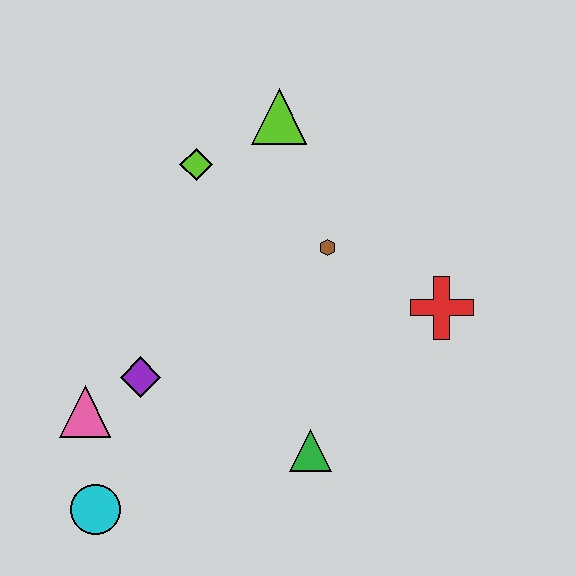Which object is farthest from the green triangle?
The lime triangle is farthest from the green triangle.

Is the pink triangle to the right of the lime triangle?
No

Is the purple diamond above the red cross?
No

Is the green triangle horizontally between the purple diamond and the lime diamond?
No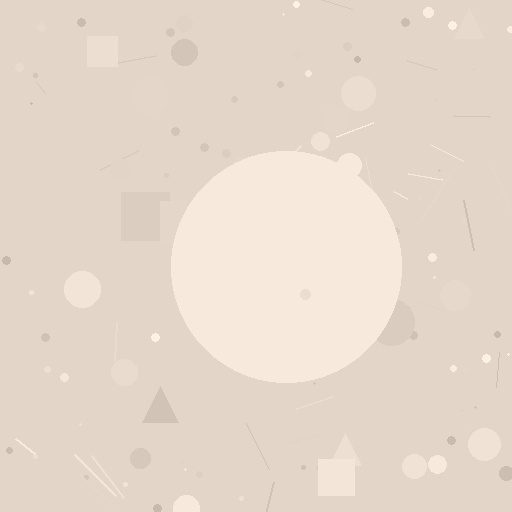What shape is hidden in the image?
A circle is hidden in the image.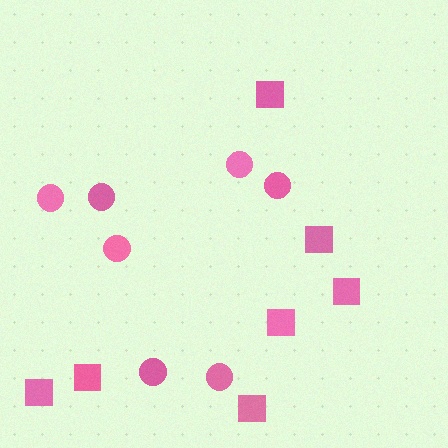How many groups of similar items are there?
There are 2 groups: one group of circles (7) and one group of squares (7).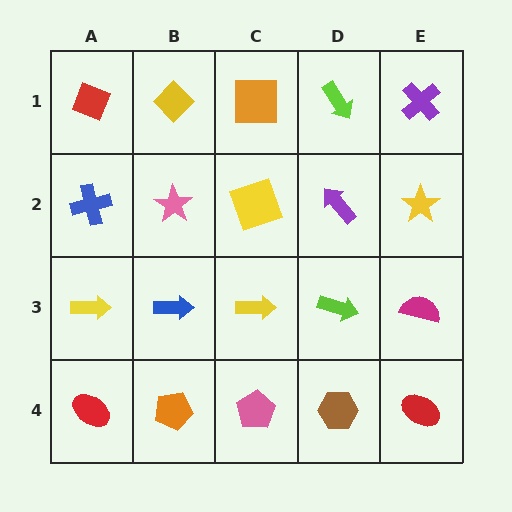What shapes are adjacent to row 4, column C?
A yellow arrow (row 3, column C), an orange pentagon (row 4, column B), a brown hexagon (row 4, column D).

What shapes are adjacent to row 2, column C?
An orange square (row 1, column C), a yellow arrow (row 3, column C), a pink star (row 2, column B), a purple arrow (row 2, column D).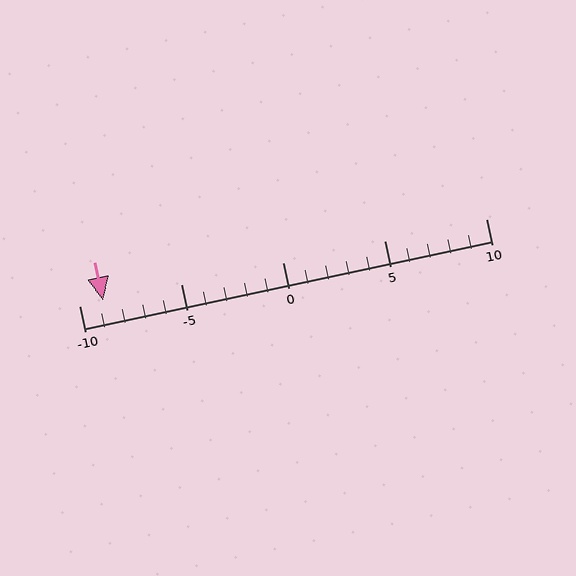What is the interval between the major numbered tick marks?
The major tick marks are spaced 5 units apart.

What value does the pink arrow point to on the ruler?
The pink arrow points to approximately -9.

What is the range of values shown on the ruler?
The ruler shows values from -10 to 10.